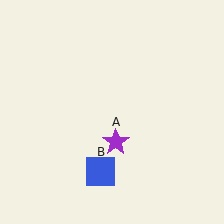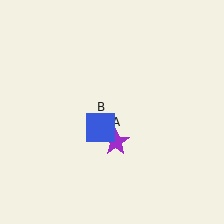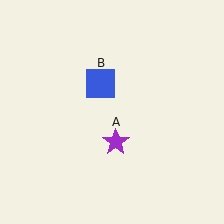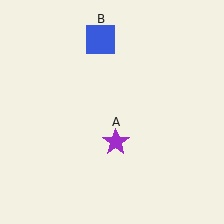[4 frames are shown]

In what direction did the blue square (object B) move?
The blue square (object B) moved up.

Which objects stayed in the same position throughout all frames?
Purple star (object A) remained stationary.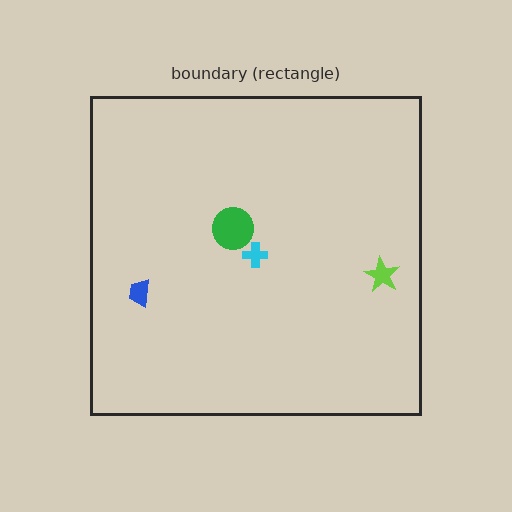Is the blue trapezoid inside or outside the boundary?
Inside.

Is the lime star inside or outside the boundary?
Inside.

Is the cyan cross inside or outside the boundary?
Inside.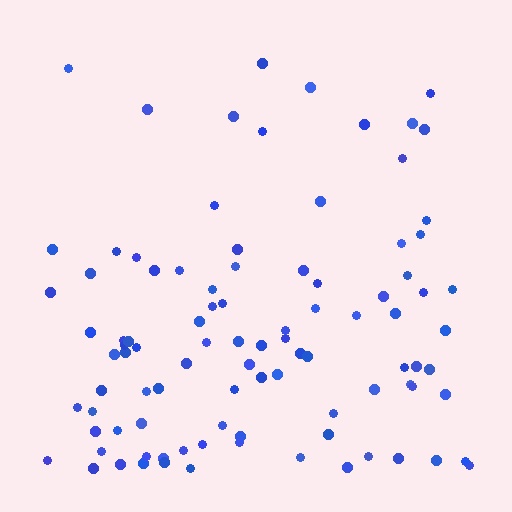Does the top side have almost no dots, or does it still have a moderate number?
Still a moderate number, just noticeably fewer than the bottom.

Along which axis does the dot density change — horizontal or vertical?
Vertical.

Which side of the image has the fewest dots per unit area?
The top.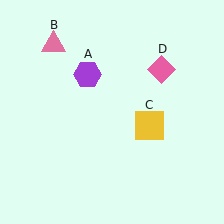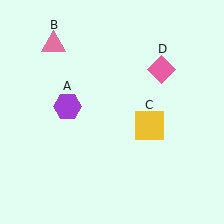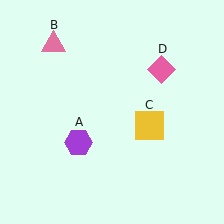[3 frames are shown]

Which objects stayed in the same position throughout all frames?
Pink triangle (object B) and yellow square (object C) and pink diamond (object D) remained stationary.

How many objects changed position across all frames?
1 object changed position: purple hexagon (object A).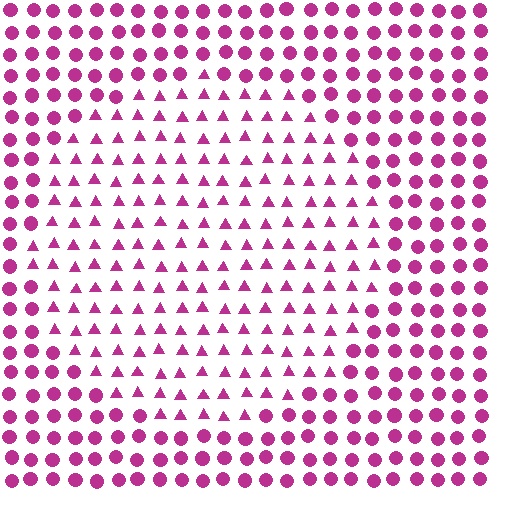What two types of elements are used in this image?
The image uses triangles inside the circle region and circles outside it.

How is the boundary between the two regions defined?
The boundary is defined by a change in element shape: triangles inside vs. circles outside. All elements share the same color and spacing.